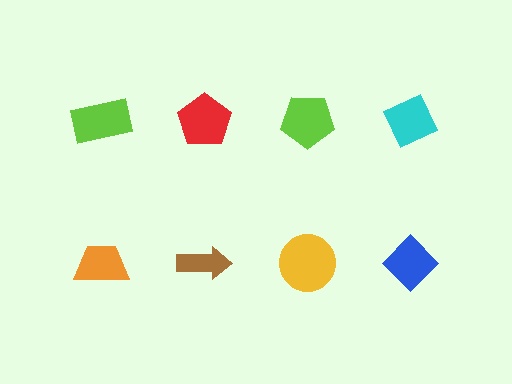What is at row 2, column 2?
A brown arrow.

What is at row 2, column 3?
A yellow circle.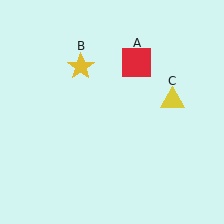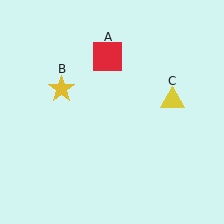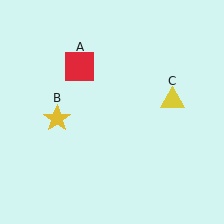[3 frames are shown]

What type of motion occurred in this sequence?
The red square (object A), yellow star (object B) rotated counterclockwise around the center of the scene.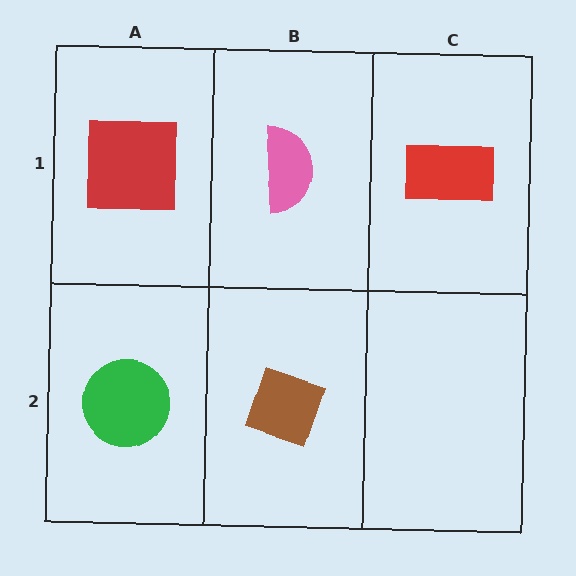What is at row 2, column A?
A green circle.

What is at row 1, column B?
A pink semicircle.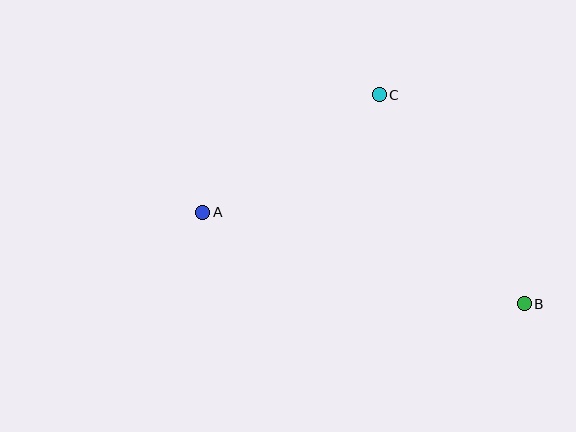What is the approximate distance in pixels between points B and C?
The distance between B and C is approximately 254 pixels.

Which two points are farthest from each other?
Points A and B are farthest from each other.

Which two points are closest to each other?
Points A and C are closest to each other.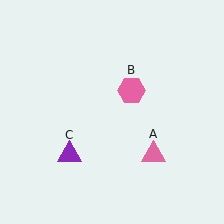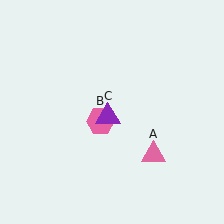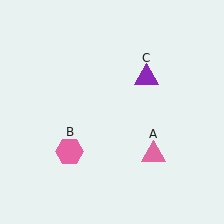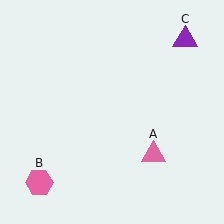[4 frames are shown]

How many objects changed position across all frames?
2 objects changed position: pink hexagon (object B), purple triangle (object C).